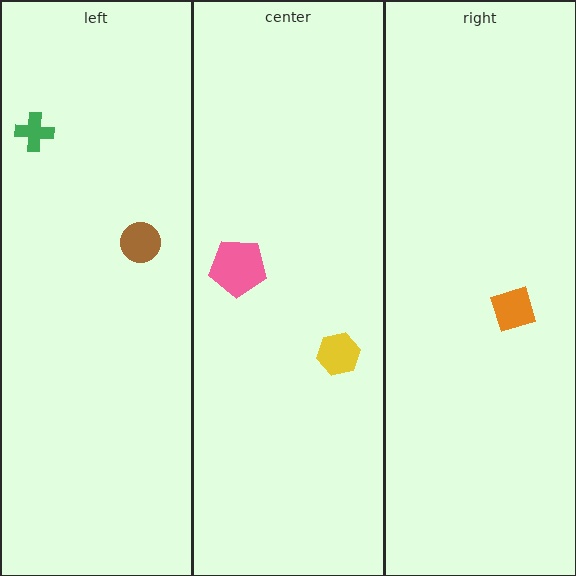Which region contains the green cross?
The left region.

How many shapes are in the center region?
2.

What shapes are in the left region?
The brown circle, the green cross.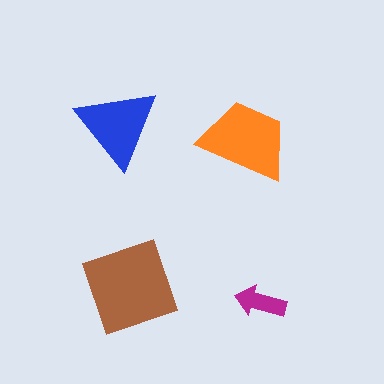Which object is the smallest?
The magenta arrow.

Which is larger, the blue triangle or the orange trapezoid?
The orange trapezoid.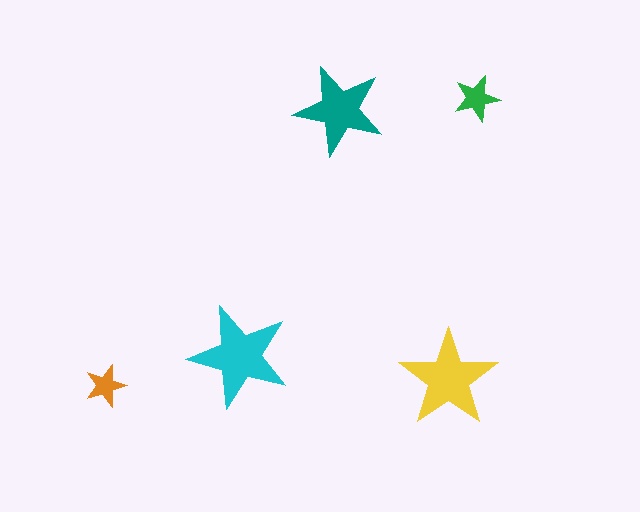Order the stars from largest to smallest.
the cyan one, the yellow one, the teal one, the green one, the orange one.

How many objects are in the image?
There are 5 objects in the image.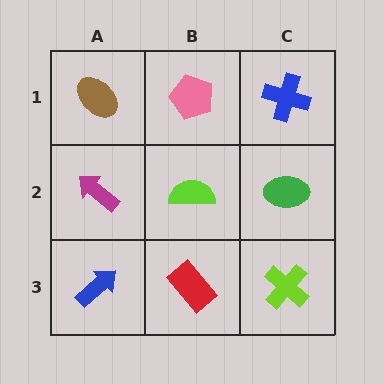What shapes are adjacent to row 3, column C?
A green ellipse (row 2, column C), a red rectangle (row 3, column B).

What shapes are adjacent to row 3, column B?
A lime semicircle (row 2, column B), a blue arrow (row 3, column A), a lime cross (row 3, column C).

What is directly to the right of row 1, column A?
A pink pentagon.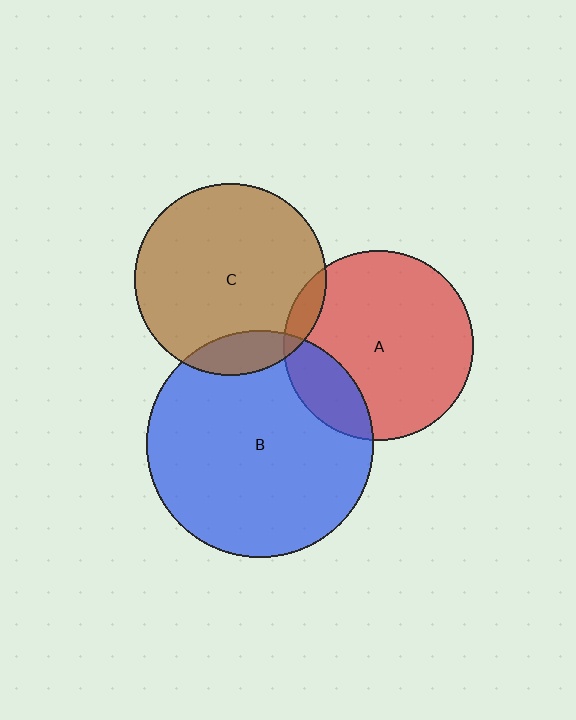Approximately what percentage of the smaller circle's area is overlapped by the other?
Approximately 15%.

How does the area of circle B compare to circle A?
Approximately 1.4 times.